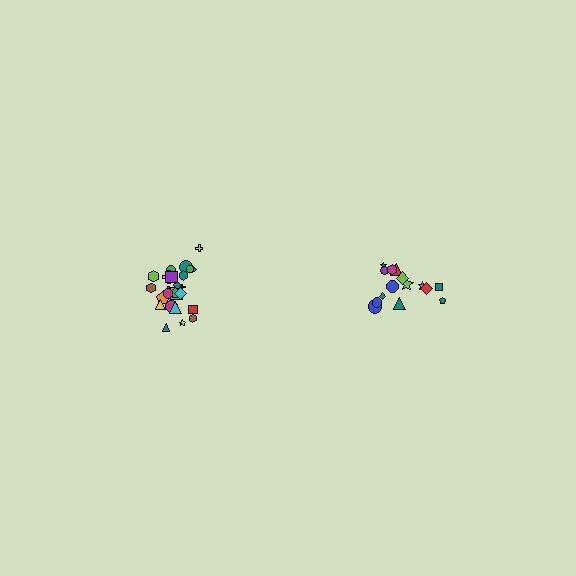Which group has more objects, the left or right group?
The left group.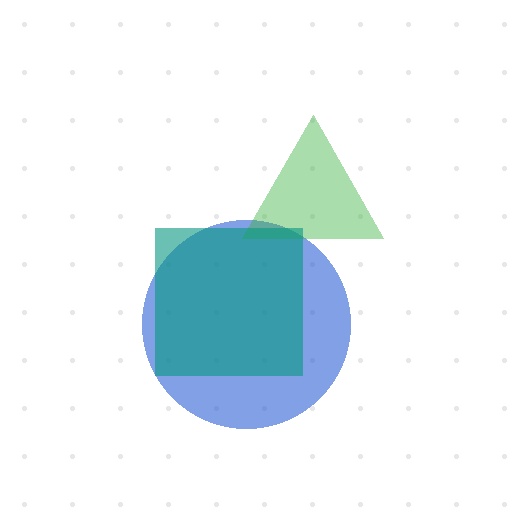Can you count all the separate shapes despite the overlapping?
Yes, there are 3 separate shapes.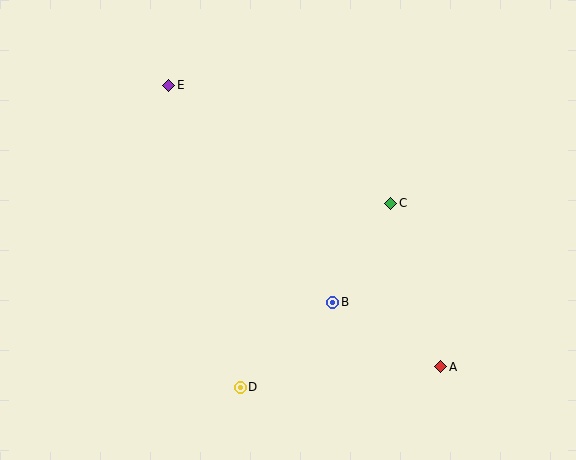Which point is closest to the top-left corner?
Point E is closest to the top-left corner.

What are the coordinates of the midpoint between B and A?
The midpoint between B and A is at (387, 335).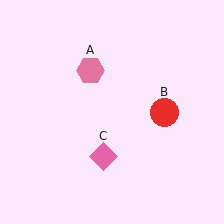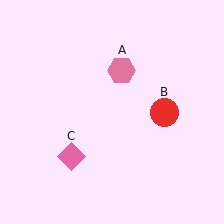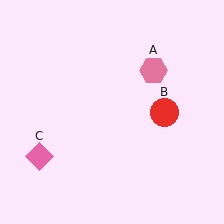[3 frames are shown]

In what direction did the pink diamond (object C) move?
The pink diamond (object C) moved left.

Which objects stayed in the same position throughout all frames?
Red circle (object B) remained stationary.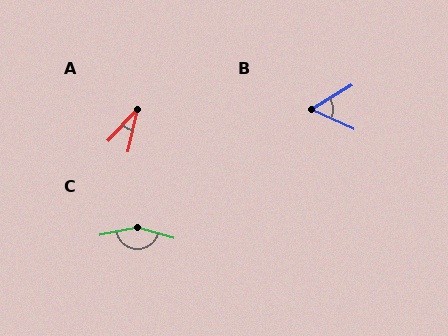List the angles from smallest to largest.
A (31°), B (55°), C (152°).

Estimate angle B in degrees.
Approximately 55 degrees.